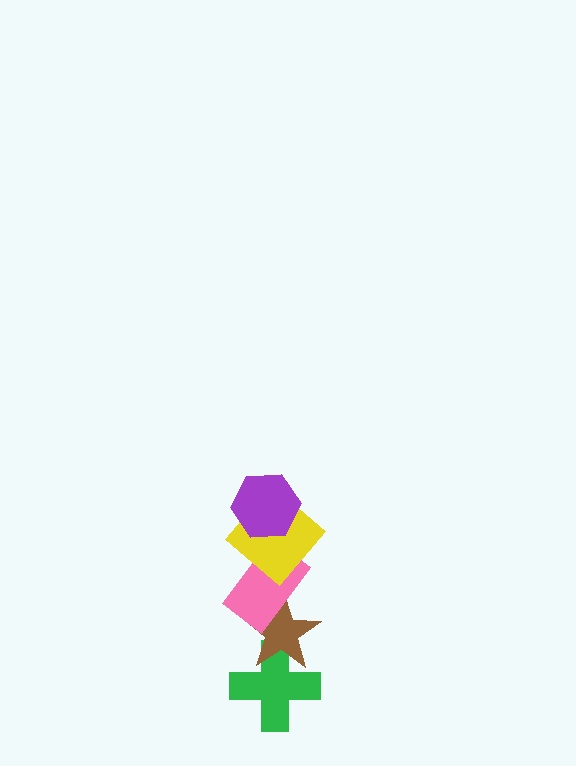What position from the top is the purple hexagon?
The purple hexagon is 1st from the top.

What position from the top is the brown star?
The brown star is 4th from the top.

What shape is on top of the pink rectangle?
The yellow diamond is on top of the pink rectangle.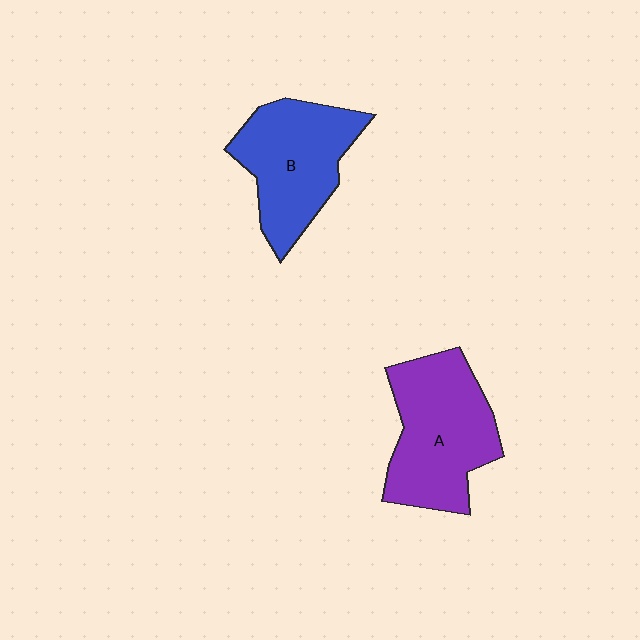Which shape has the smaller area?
Shape B (blue).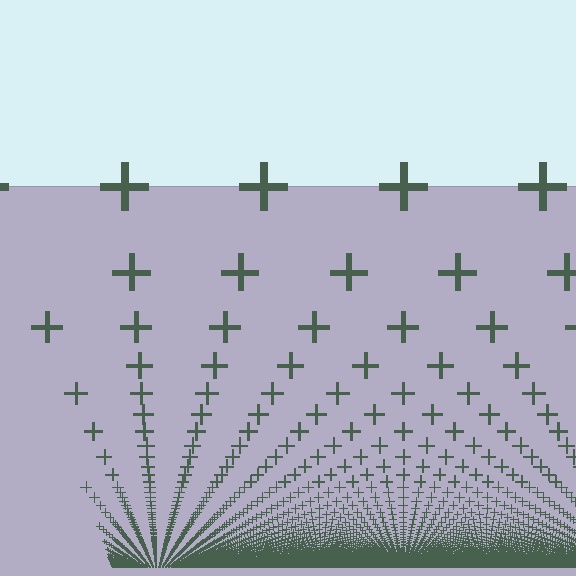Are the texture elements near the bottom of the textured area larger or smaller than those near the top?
Smaller. The gradient is inverted — elements near the bottom are smaller and denser.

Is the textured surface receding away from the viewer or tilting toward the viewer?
The surface appears to tilt toward the viewer. Texture elements get larger and sparser toward the top.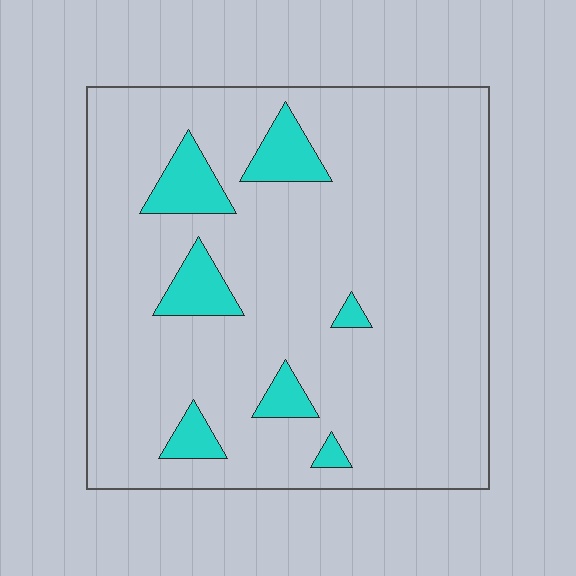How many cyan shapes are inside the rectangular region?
7.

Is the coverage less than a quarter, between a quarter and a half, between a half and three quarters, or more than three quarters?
Less than a quarter.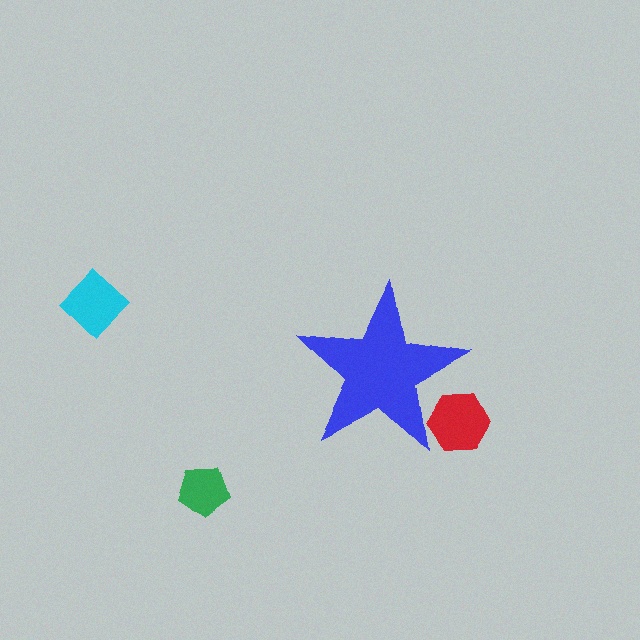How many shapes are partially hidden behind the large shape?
1 shape is partially hidden.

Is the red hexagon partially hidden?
Yes, the red hexagon is partially hidden behind the blue star.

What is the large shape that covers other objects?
A blue star.